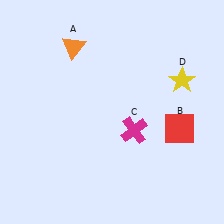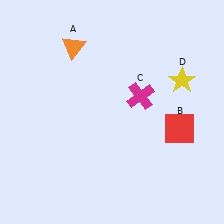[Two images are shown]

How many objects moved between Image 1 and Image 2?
1 object moved between the two images.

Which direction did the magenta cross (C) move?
The magenta cross (C) moved up.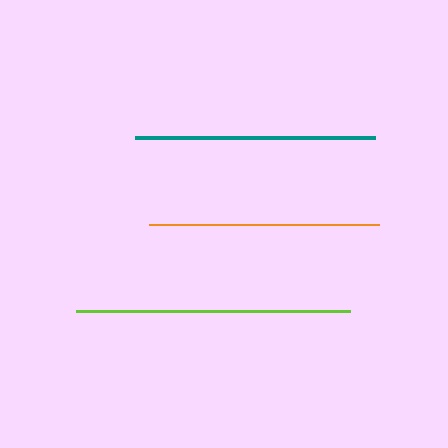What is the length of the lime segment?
The lime segment is approximately 274 pixels long.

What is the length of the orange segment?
The orange segment is approximately 230 pixels long.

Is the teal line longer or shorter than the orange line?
The teal line is longer than the orange line.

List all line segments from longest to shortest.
From longest to shortest: lime, teal, orange.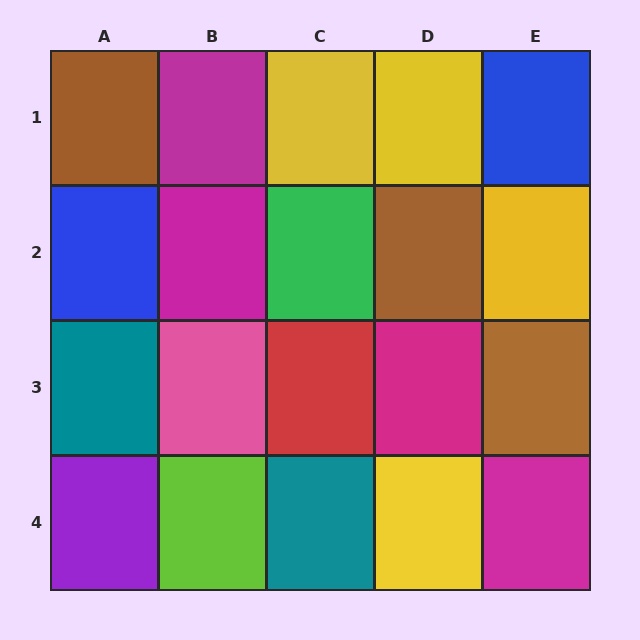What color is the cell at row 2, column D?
Brown.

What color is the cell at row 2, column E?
Yellow.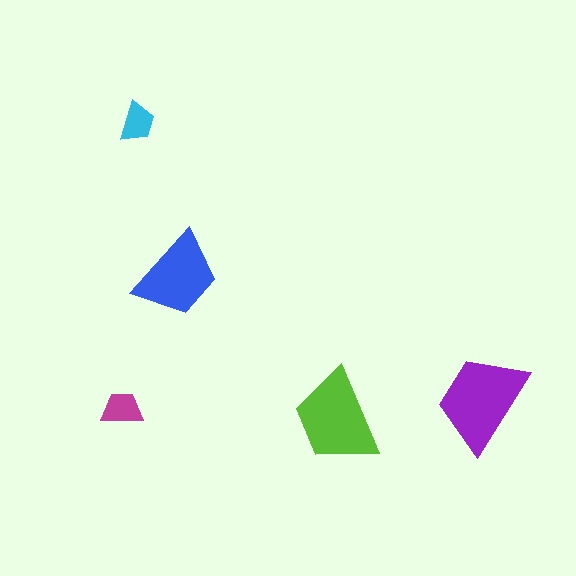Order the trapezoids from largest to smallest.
the purple one, the lime one, the blue one, the magenta one, the cyan one.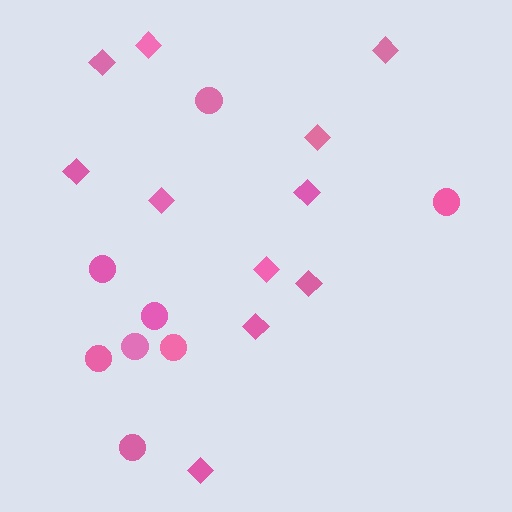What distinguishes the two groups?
There are 2 groups: one group of circles (8) and one group of diamonds (11).